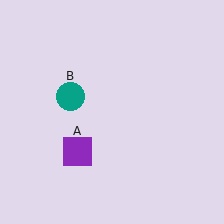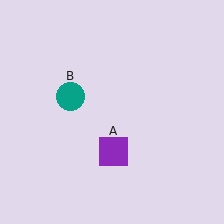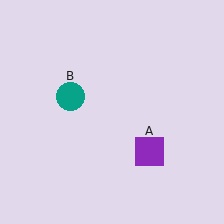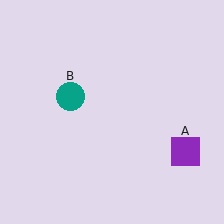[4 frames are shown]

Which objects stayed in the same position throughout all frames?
Teal circle (object B) remained stationary.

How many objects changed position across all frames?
1 object changed position: purple square (object A).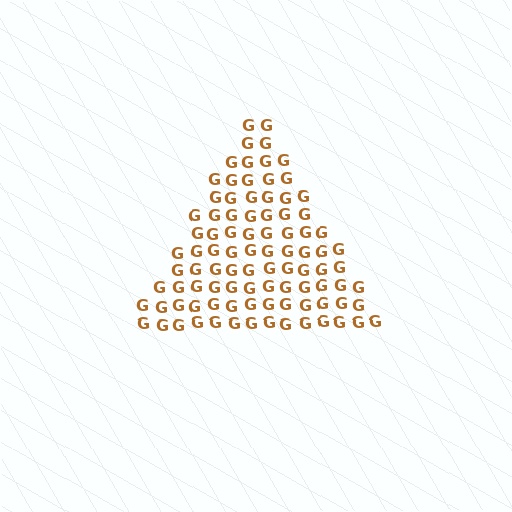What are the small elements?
The small elements are letter G's.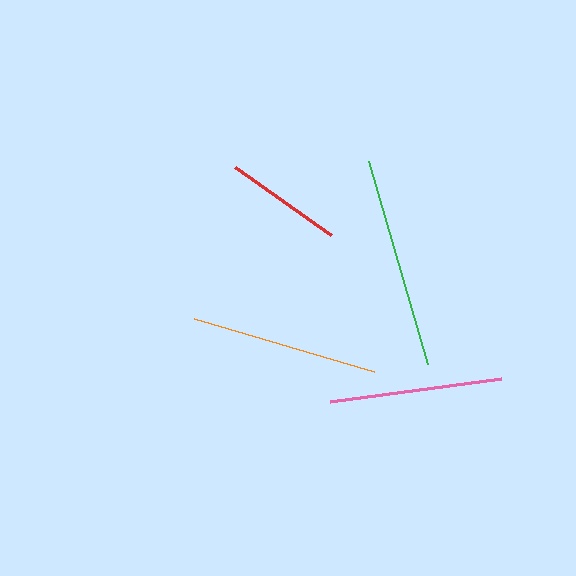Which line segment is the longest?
The green line is the longest at approximately 212 pixels.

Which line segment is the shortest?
The red line is the shortest at approximately 117 pixels.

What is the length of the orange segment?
The orange segment is approximately 188 pixels long.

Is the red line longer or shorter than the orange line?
The orange line is longer than the red line.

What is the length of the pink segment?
The pink segment is approximately 173 pixels long.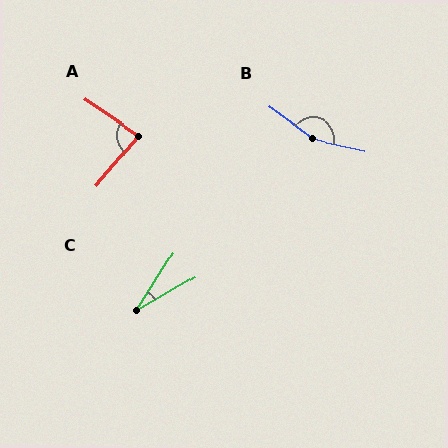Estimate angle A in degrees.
Approximately 83 degrees.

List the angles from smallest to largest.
C (28°), A (83°), B (156°).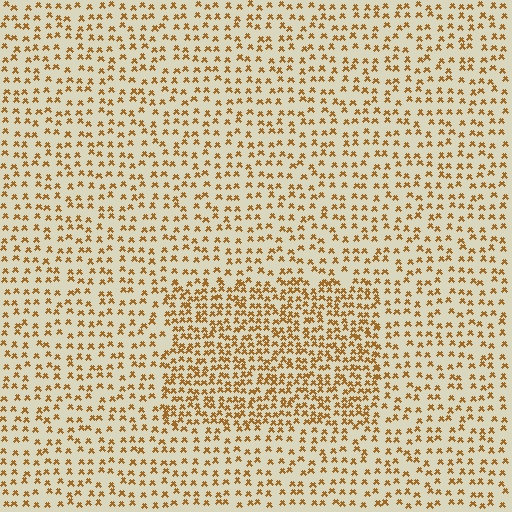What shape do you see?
I see a rectangle.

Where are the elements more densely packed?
The elements are more densely packed inside the rectangle boundary.